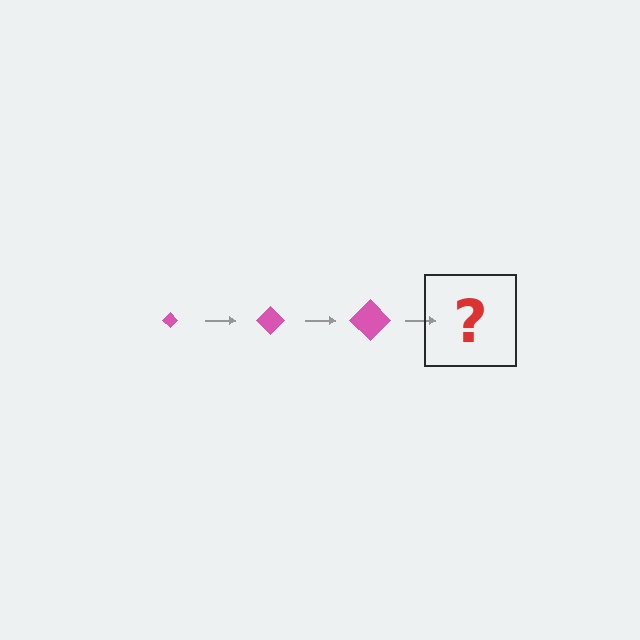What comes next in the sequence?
The next element should be a pink diamond, larger than the previous one.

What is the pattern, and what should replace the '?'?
The pattern is that the diamond gets progressively larger each step. The '?' should be a pink diamond, larger than the previous one.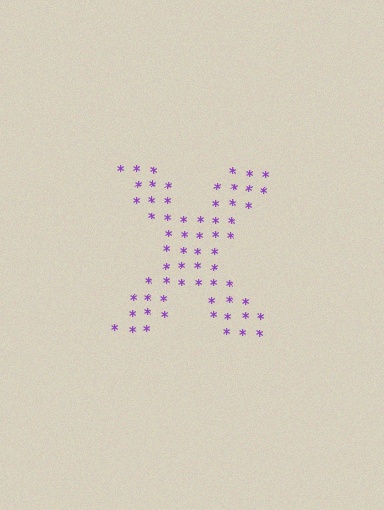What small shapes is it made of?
It is made of small asterisks.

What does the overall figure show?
The overall figure shows the letter X.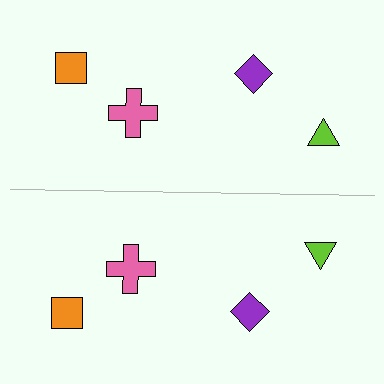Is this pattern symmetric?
Yes, this pattern has bilateral (reflection) symmetry.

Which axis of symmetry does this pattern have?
The pattern has a horizontal axis of symmetry running through the center of the image.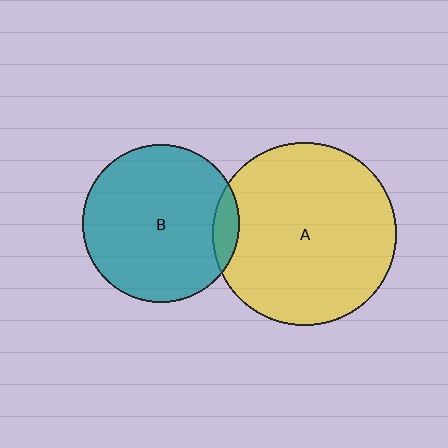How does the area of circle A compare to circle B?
Approximately 1.3 times.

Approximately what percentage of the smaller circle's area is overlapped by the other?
Approximately 10%.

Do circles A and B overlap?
Yes.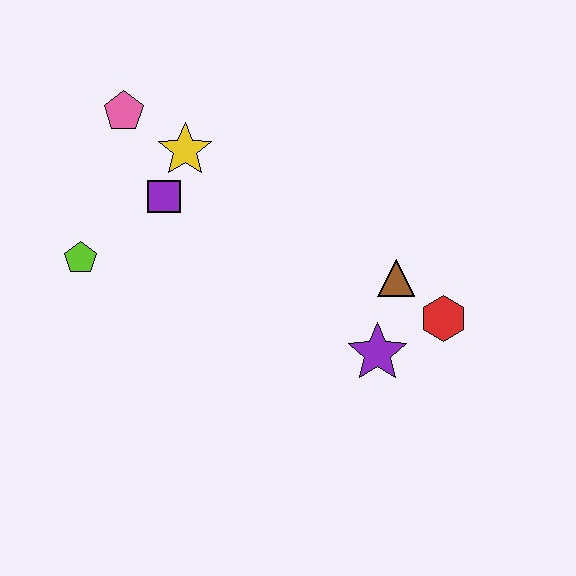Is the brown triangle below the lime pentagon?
Yes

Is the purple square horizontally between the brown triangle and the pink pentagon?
Yes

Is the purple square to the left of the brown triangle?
Yes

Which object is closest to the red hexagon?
The brown triangle is closest to the red hexagon.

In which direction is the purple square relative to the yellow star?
The purple square is below the yellow star.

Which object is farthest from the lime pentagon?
The red hexagon is farthest from the lime pentagon.